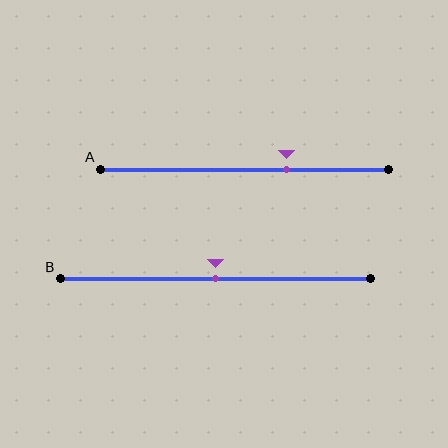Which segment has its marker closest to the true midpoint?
Segment B has its marker closest to the true midpoint.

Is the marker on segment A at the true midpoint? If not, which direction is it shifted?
No, the marker on segment A is shifted to the right by about 15% of the segment length.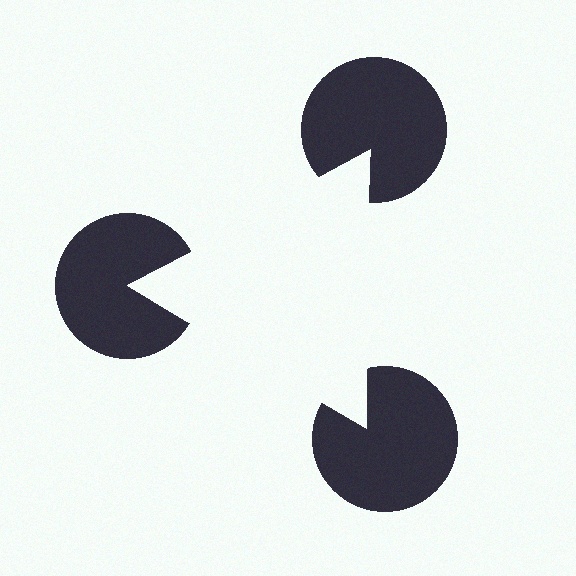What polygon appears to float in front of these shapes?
An illusory triangle — its edges are inferred from the aligned wedge cuts in the pac-man discs, not physically drawn.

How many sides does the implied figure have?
3 sides.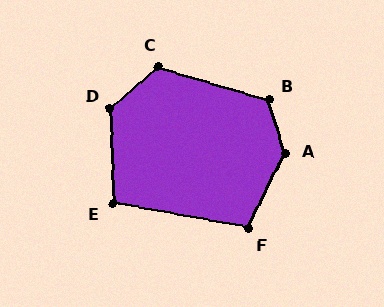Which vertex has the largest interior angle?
A, at approximately 136 degrees.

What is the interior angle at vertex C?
Approximately 122 degrees (obtuse).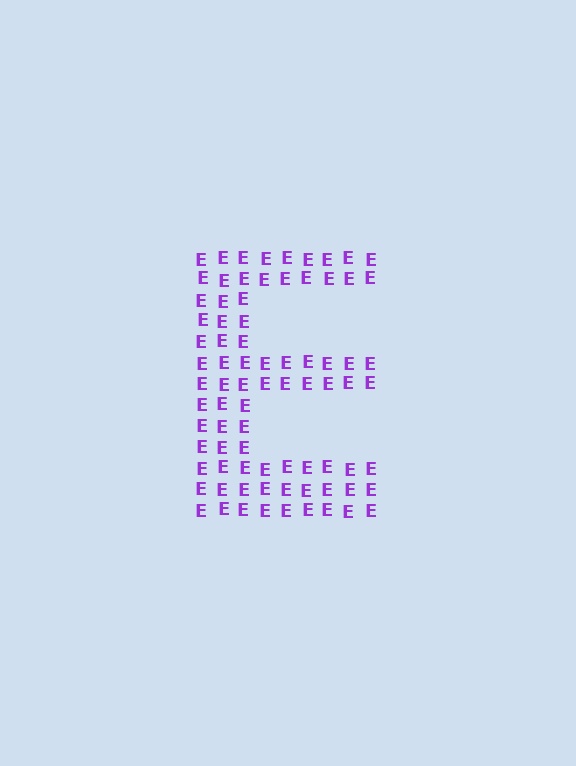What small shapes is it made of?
It is made of small letter E's.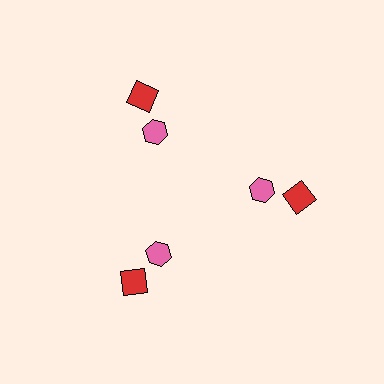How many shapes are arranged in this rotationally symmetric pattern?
There are 6 shapes, arranged in 3 groups of 2.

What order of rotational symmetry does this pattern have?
This pattern has 3-fold rotational symmetry.